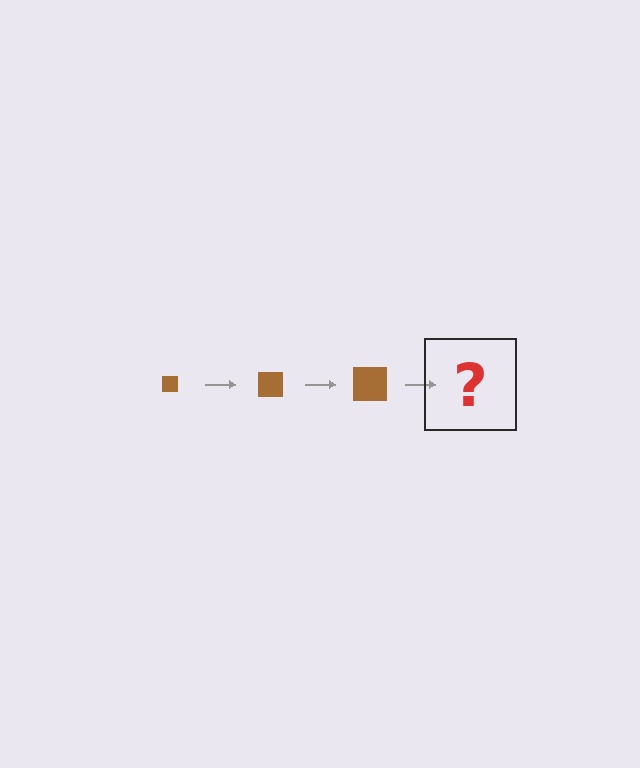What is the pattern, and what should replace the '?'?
The pattern is that the square gets progressively larger each step. The '?' should be a brown square, larger than the previous one.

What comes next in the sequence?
The next element should be a brown square, larger than the previous one.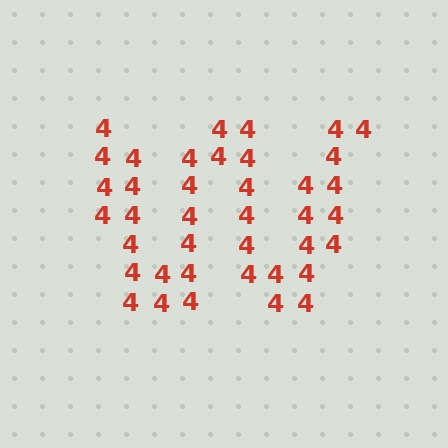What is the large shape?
The large shape is the letter W.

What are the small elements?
The small elements are digit 4's.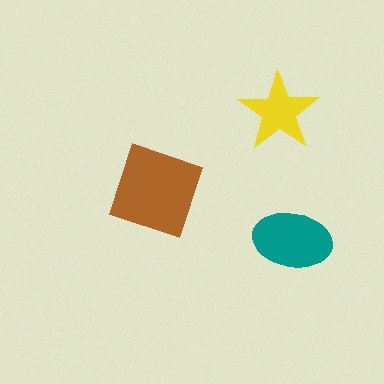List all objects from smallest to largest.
The yellow star, the teal ellipse, the brown diamond.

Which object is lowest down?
The teal ellipse is bottommost.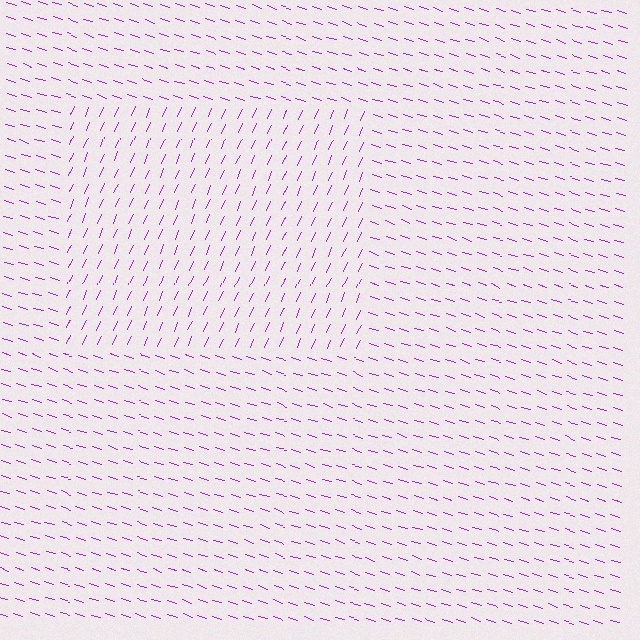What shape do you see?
I see a rectangle.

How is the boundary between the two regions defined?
The boundary is defined purely by a change in line orientation (approximately 84 degrees difference). All lines are the same color and thickness.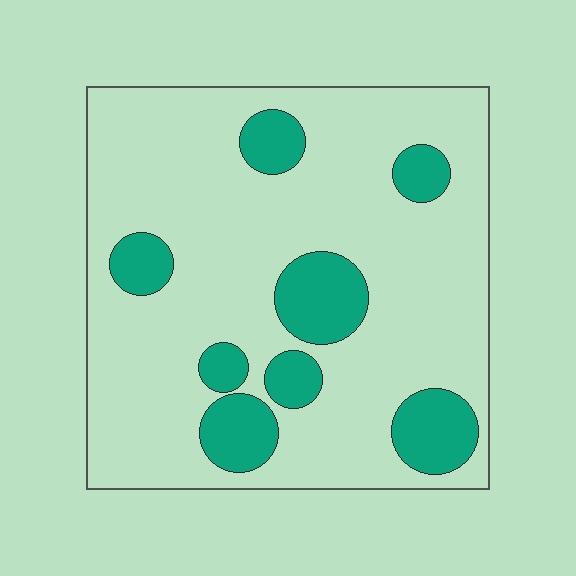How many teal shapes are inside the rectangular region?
8.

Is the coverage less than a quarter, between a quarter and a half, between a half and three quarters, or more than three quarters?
Less than a quarter.